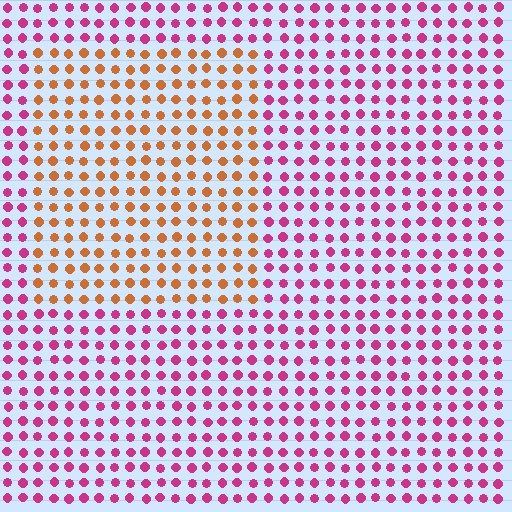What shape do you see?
I see a rectangle.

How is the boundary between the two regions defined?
The boundary is defined purely by a slight shift in hue (about 57 degrees). Spacing, size, and orientation are identical on both sides.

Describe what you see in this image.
The image is filled with small magenta elements in a uniform arrangement. A rectangle-shaped region is visible where the elements are tinted to a slightly different hue, forming a subtle color boundary.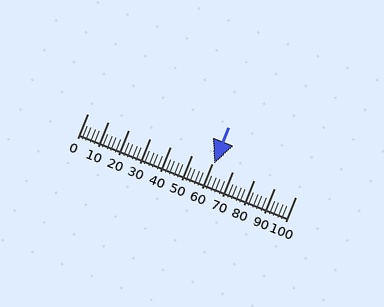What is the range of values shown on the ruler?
The ruler shows values from 0 to 100.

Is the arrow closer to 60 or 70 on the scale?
The arrow is closer to 60.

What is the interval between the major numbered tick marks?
The major tick marks are spaced 10 units apart.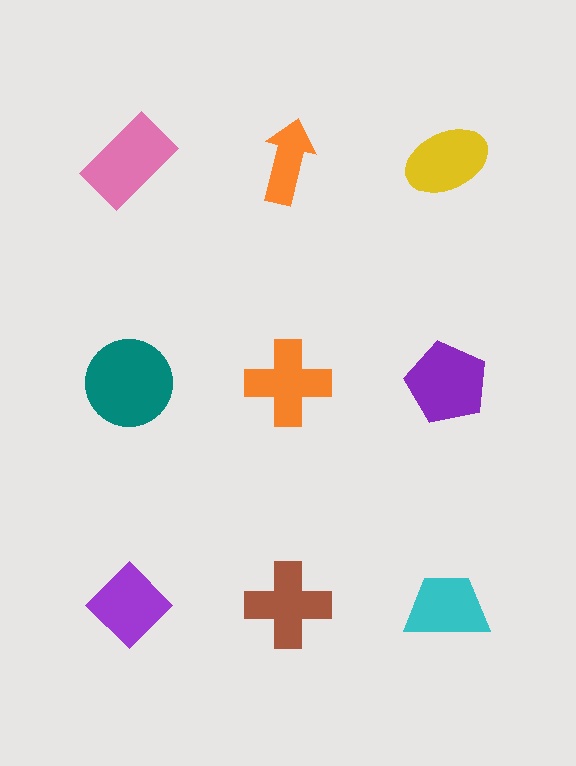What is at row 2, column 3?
A purple pentagon.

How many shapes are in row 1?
3 shapes.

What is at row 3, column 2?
A brown cross.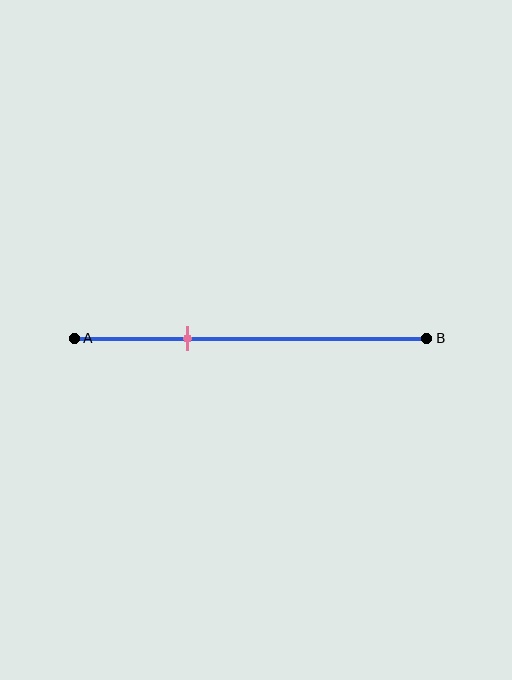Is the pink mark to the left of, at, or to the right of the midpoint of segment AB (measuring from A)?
The pink mark is to the left of the midpoint of segment AB.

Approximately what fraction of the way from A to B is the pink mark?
The pink mark is approximately 30% of the way from A to B.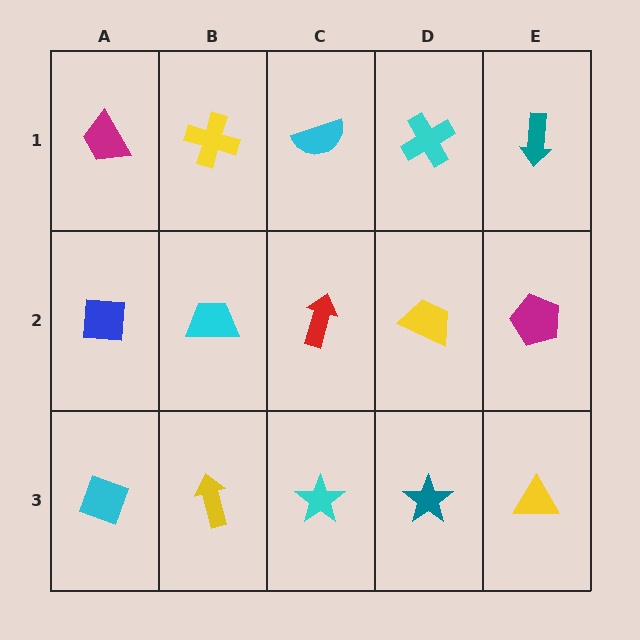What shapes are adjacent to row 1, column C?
A red arrow (row 2, column C), a yellow cross (row 1, column B), a cyan cross (row 1, column D).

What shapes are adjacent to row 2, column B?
A yellow cross (row 1, column B), a yellow arrow (row 3, column B), a blue square (row 2, column A), a red arrow (row 2, column C).